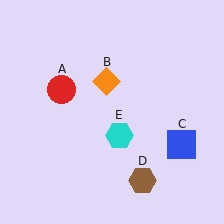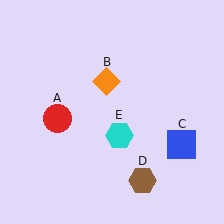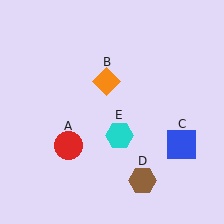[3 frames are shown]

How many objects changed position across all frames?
1 object changed position: red circle (object A).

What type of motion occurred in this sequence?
The red circle (object A) rotated counterclockwise around the center of the scene.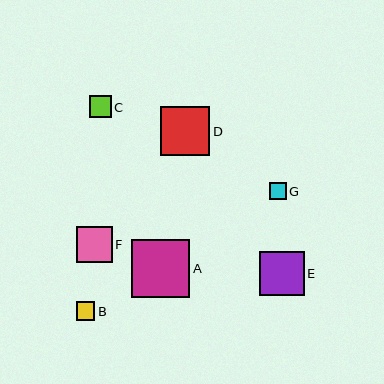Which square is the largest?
Square A is the largest with a size of approximately 58 pixels.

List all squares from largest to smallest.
From largest to smallest: A, D, E, F, C, B, G.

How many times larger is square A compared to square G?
Square A is approximately 3.5 times the size of square G.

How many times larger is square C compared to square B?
Square C is approximately 1.2 times the size of square B.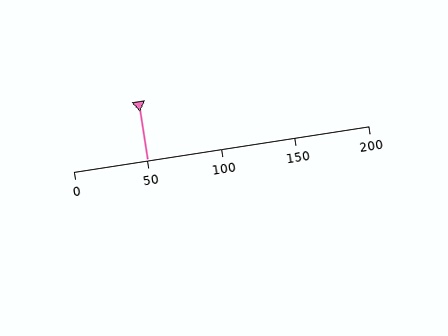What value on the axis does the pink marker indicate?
The marker indicates approximately 50.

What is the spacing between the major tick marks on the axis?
The major ticks are spaced 50 apart.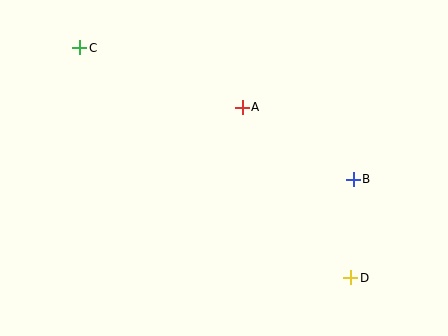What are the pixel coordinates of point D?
Point D is at (351, 278).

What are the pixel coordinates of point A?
Point A is at (242, 107).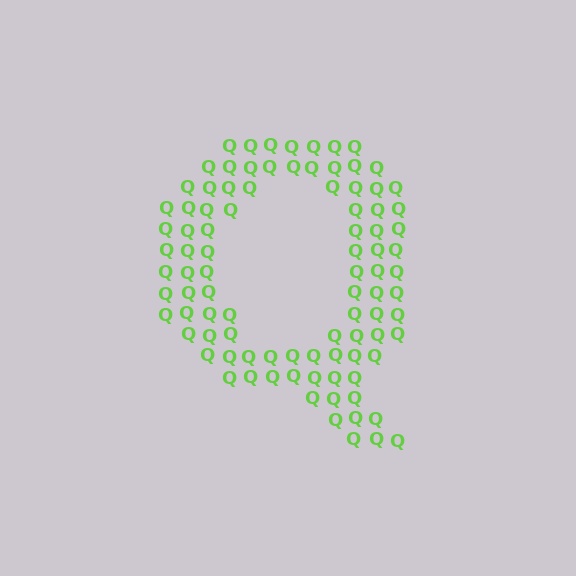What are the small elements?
The small elements are letter Q's.